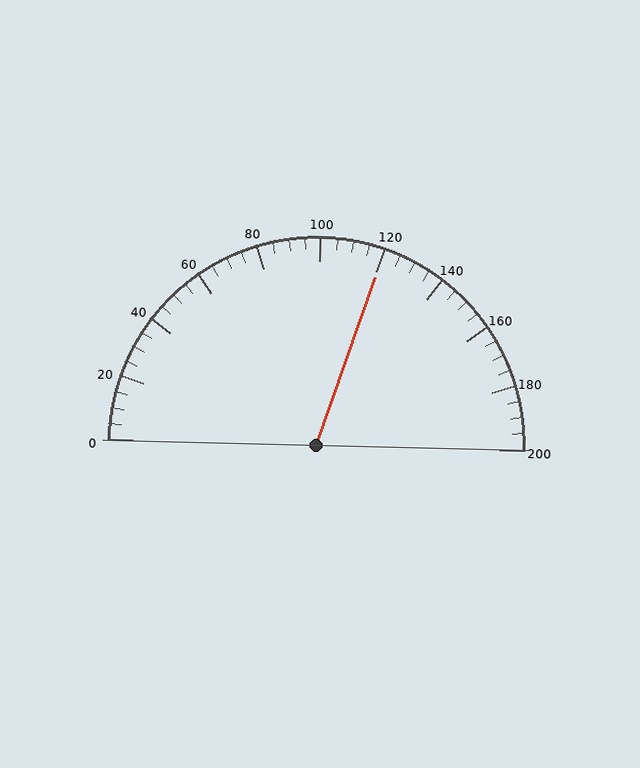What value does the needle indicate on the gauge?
The needle indicates approximately 120.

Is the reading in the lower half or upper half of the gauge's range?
The reading is in the upper half of the range (0 to 200).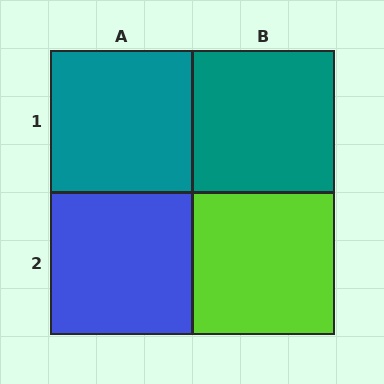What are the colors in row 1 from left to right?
Teal, teal.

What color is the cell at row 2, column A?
Blue.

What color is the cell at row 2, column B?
Lime.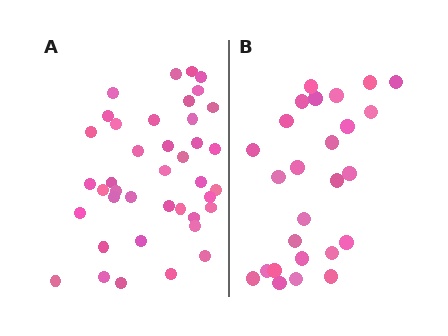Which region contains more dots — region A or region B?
Region A (the left region) has more dots.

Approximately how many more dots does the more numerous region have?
Region A has approximately 15 more dots than region B.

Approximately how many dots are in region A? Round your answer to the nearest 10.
About 40 dots.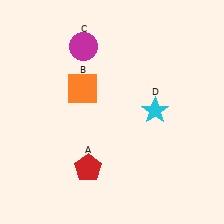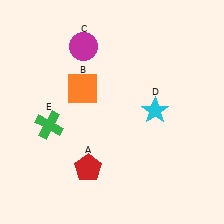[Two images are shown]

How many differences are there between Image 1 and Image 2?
There is 1 difference between the two images.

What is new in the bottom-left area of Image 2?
A green cross (E) was added in the bottom-left area of Image 2.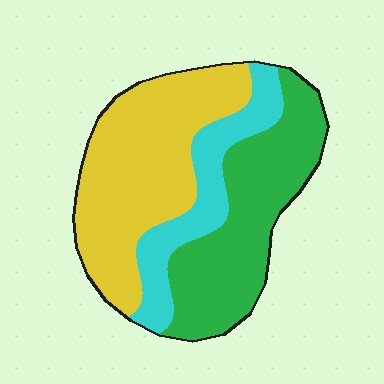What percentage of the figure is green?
Green covers around 35% of the figure.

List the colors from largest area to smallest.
From largest to smallest: yellow, green, cyan.